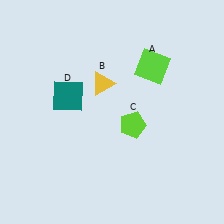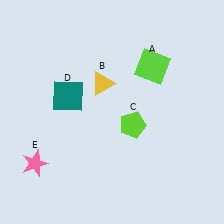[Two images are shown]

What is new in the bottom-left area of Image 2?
A pink star (E) was added in the bottom-left area of Image 2.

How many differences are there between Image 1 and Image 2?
There is 1 difference between the two images.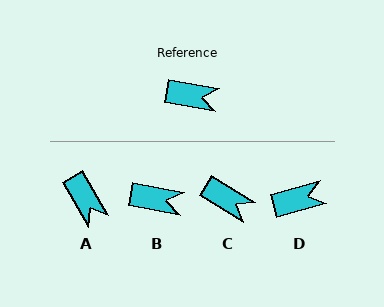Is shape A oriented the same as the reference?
No, it is off by about 50 degrees.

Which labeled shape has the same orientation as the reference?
B.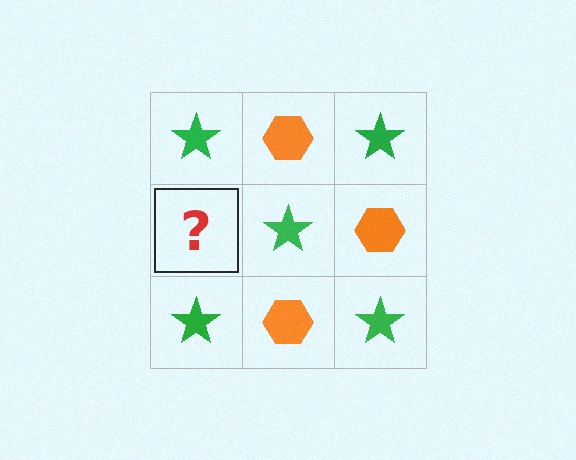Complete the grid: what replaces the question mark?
The question mark should be replaced with an orange hexagon.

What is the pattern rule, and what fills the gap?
The rule is that it alternates green star and orange hexagon in a checkerboard pattern. The gap should be filled with an orange hexagon.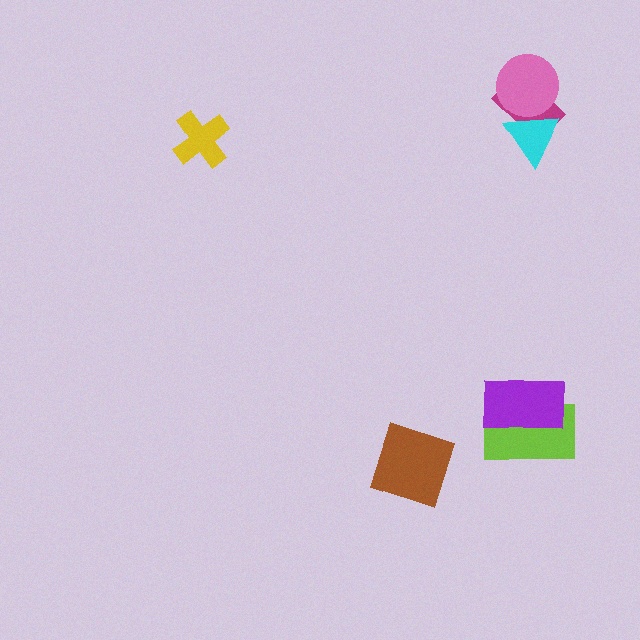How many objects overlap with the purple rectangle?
1 object overlaps with the purple rectangle.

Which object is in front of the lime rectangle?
The purple rectangle is in front of the lime rectangle.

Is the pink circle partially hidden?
Yes, it is partially covered by another shape.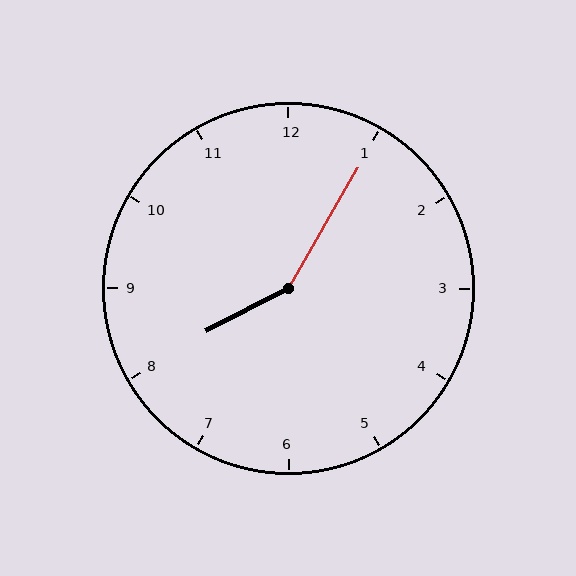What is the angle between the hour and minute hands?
Approximately 148 degrees.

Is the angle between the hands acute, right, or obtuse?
It is obtuse.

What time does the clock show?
8:05.